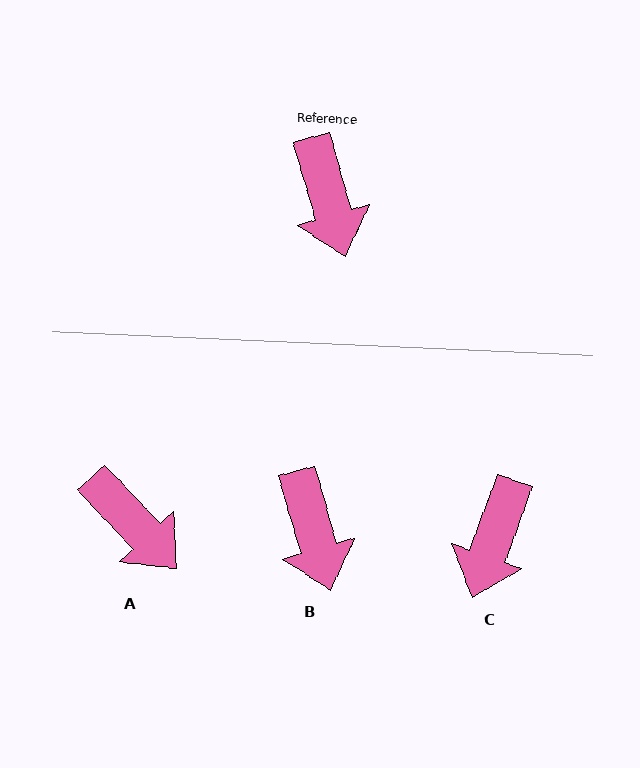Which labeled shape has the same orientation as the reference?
B.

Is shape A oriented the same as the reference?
No, it is off by about 27 degrees.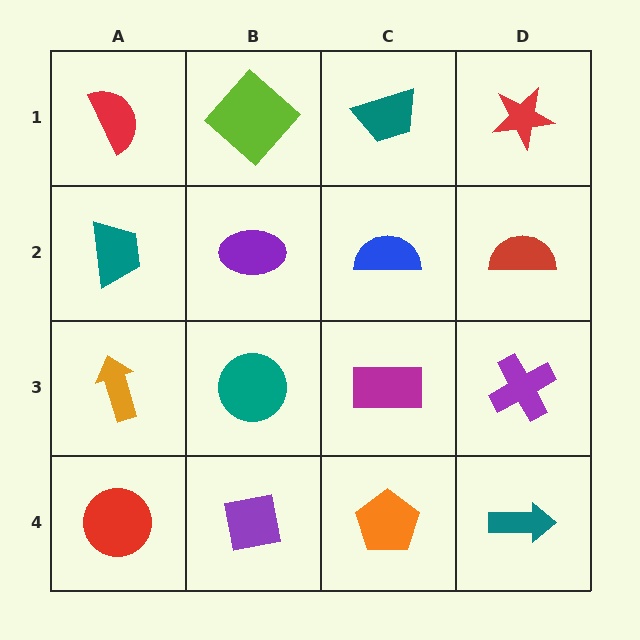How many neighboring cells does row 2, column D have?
3.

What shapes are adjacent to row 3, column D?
A red semicircle (row 2, column D), a teal arrow (row 4, column D), a magenta rectangle (row 3, column C).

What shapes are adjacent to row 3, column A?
A teal trapezoid (row 2, column A), a red circle (row 4, column A), a teal circle (row 3, column B).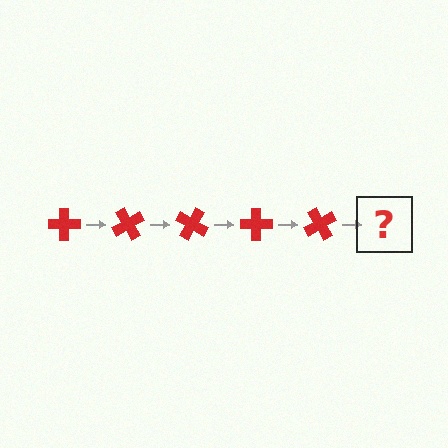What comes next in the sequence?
The next element should be a red cross rotated 300 degrees.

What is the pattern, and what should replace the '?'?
The pattern is that the cross rotates 60 degrees each step. The '?' should be a red cross rotated 300 degrees.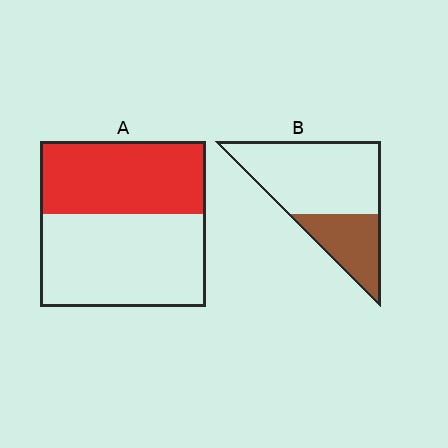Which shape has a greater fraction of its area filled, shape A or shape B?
Shape A.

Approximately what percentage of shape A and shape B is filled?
A is approximately 45% and B is approximately 30%.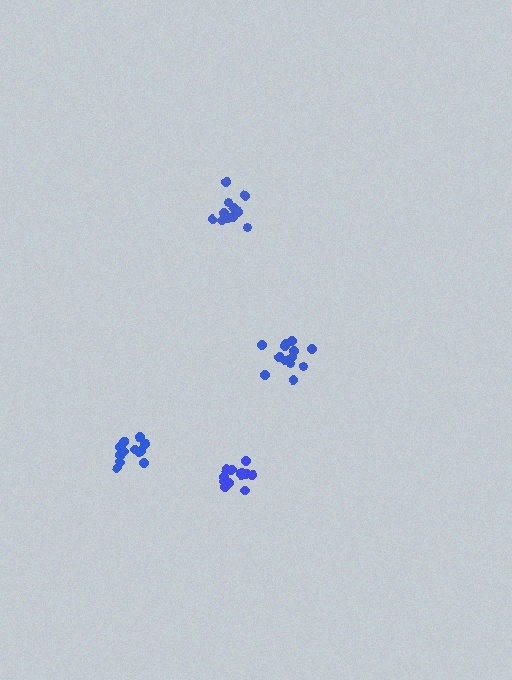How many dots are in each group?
Group 1: 15 dots, Group 2: 13 dots, Group 3: 11 dots, Group 4: 12 dots (51 total).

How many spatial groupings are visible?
There are 4 spatial groupings.